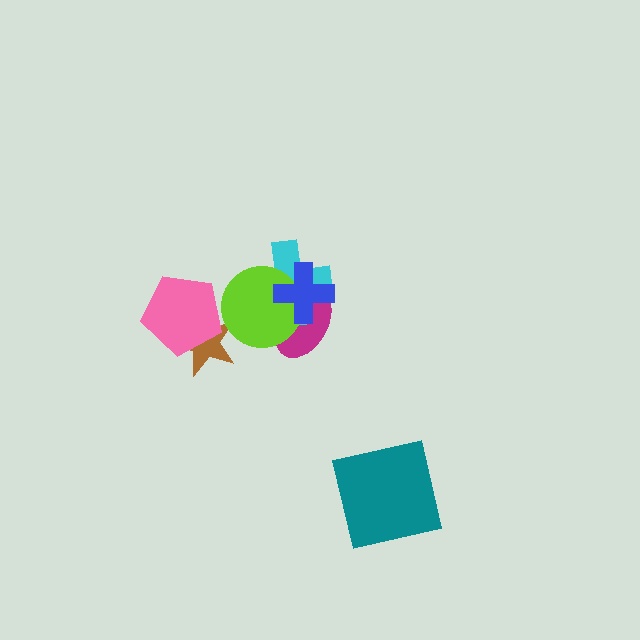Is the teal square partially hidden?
No, no other shape covers it.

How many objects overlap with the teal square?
0 objects overlap with the teal square.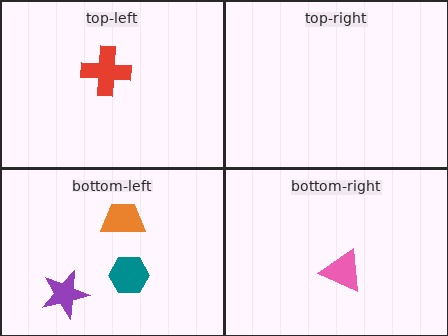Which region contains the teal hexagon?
The bottom-left region.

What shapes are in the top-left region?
The red cross.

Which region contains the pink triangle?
The bottom-right region.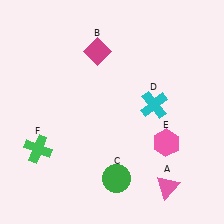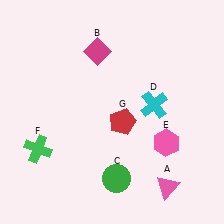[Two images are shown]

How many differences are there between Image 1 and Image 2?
There is 1 difference between the two images.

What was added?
A red pentagon (G) was added in Image 2.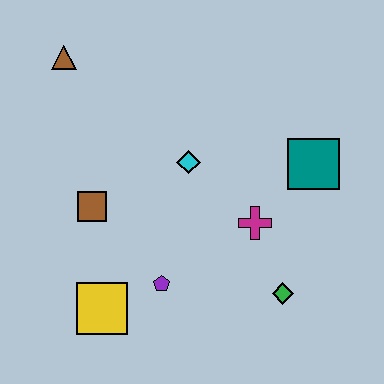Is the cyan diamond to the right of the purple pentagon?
Yes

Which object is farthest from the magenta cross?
The brown triangle is farthest from the magenta cross.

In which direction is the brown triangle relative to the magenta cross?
The brown triangle is to the left of the magenta cross.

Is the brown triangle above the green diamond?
Yes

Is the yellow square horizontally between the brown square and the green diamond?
Yes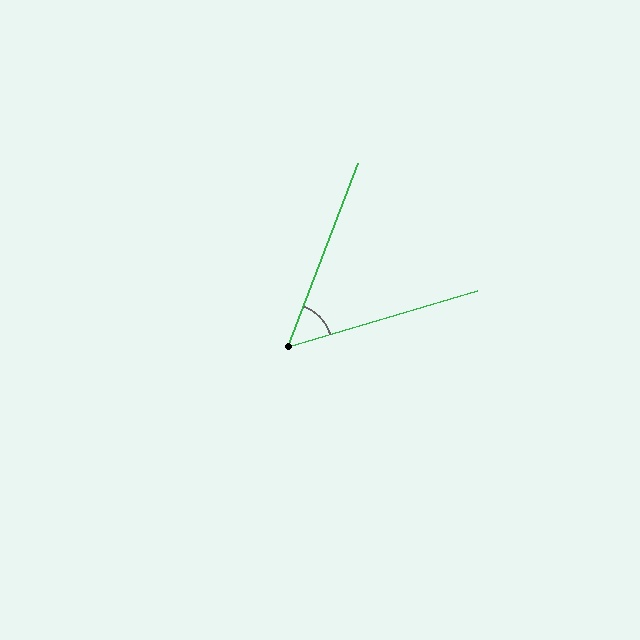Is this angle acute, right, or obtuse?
It is acute.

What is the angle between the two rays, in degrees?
Approximately 53 degrees.